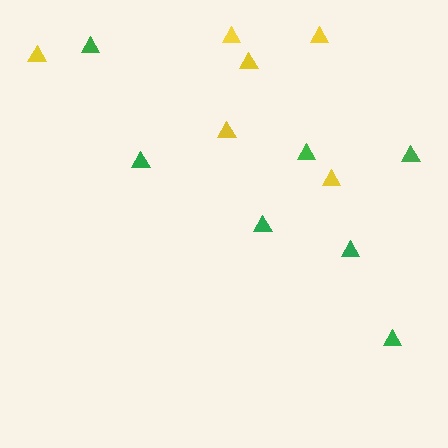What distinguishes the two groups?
There are 2 groups: one group of yellow triangles (6) and one group of green triangles (7).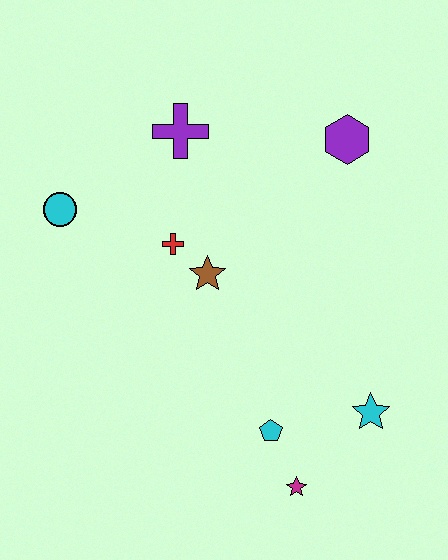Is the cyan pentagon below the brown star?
Yes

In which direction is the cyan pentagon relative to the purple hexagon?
The cyan pentagon is below the purple hexagon.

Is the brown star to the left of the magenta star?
Yes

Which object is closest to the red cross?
The brown star is closest to the red cross.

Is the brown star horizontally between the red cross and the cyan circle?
No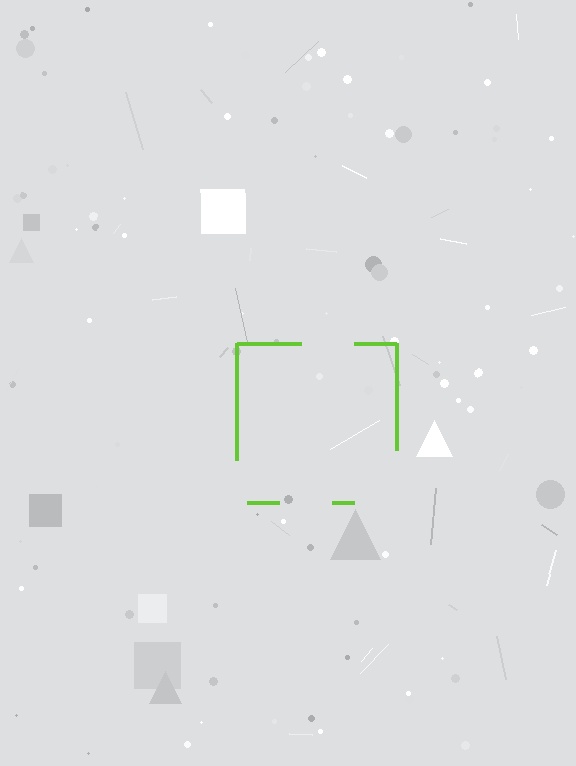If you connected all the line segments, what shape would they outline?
They would outline a square.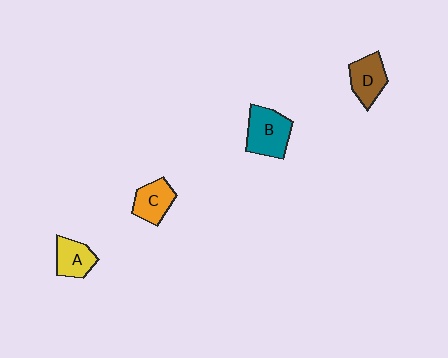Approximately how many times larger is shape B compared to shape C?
Approximately 1.4 times.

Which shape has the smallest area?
Shape A (yellow).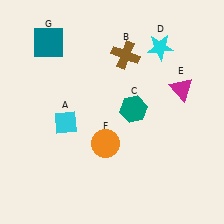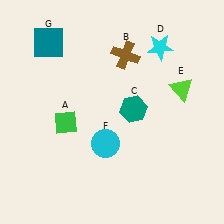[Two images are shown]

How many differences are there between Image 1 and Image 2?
There are 3 differences between the two images.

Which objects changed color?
A changed from cyan to green. E changed from magenta to lime. F changed from orange to cyan.